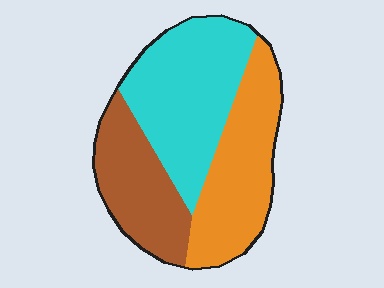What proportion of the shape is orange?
Orange covers 34% of the shape.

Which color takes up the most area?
Cyan, at roughly 40%.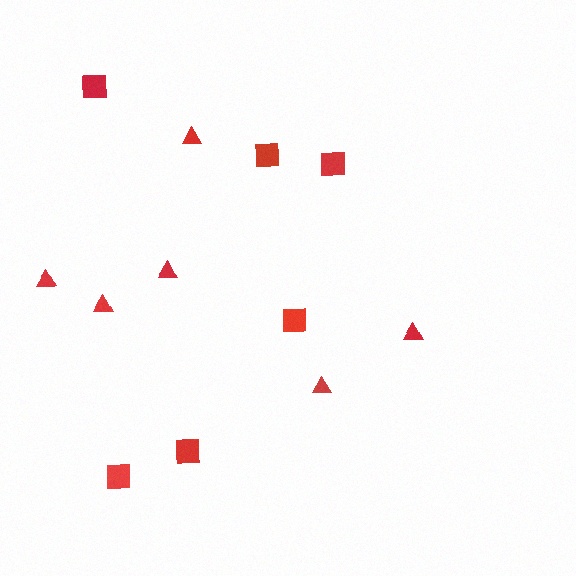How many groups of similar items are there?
There are 2 groups: one group of squares (6) and one group of triangles (6).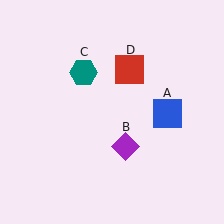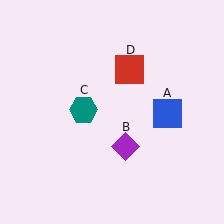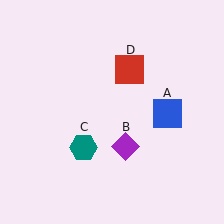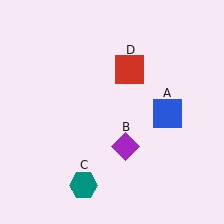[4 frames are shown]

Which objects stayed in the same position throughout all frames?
Blue square (object A) and purple diamond (object B) and red square (object D) remained stationary.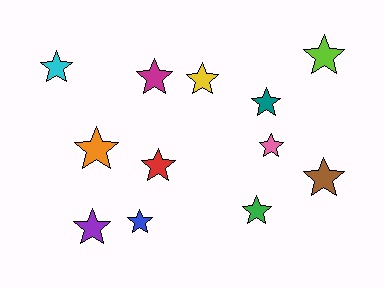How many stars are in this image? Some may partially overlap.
There are 12 stars.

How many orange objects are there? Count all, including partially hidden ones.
There is 1 orange object.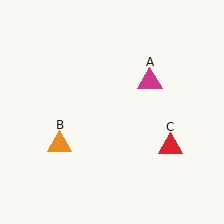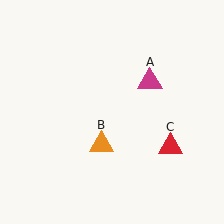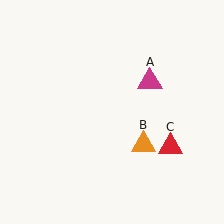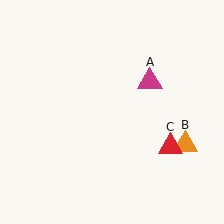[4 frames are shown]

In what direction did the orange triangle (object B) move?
The orange triangle (object B) moved right.